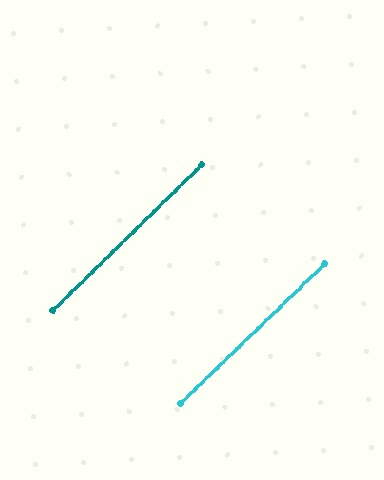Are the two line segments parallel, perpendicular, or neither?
Parallel — their directions differ by only 0.1°.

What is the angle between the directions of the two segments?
Approximately 0 degrees.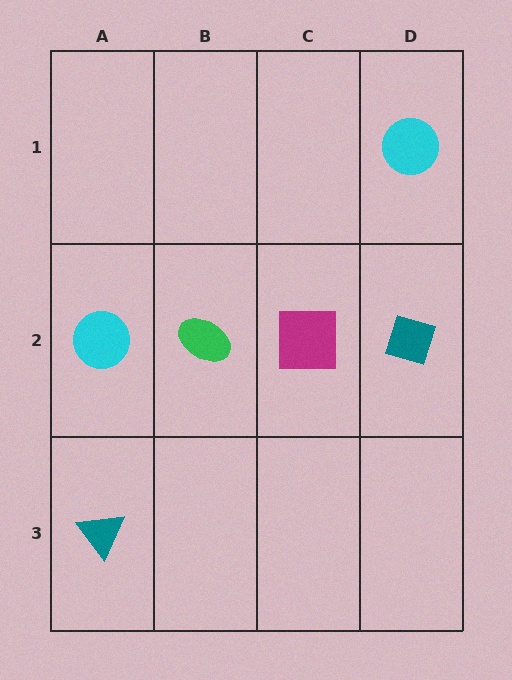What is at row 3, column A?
A teal triangle.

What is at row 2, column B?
A green ellipse.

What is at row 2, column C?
A magenta square.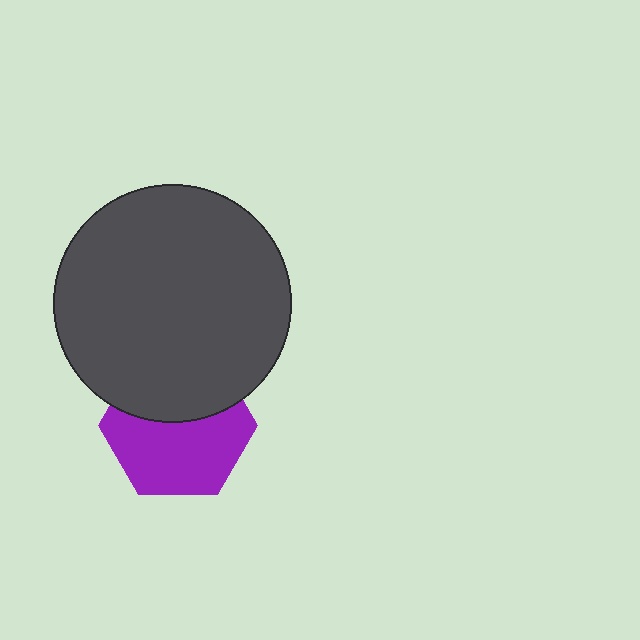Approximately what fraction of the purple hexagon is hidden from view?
Roughly 41% of the purple hexagon is hidden behind the dark gray circle.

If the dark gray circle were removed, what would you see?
You would see the complete purple hexagon.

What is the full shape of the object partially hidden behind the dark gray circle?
The partially hidden object is a purple hexagon.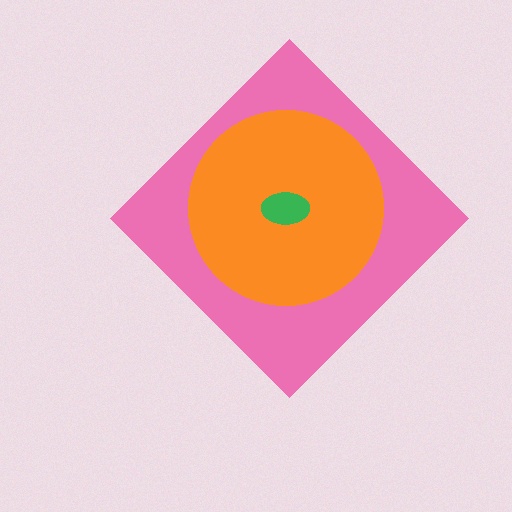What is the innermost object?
The green ellipse.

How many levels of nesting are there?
3.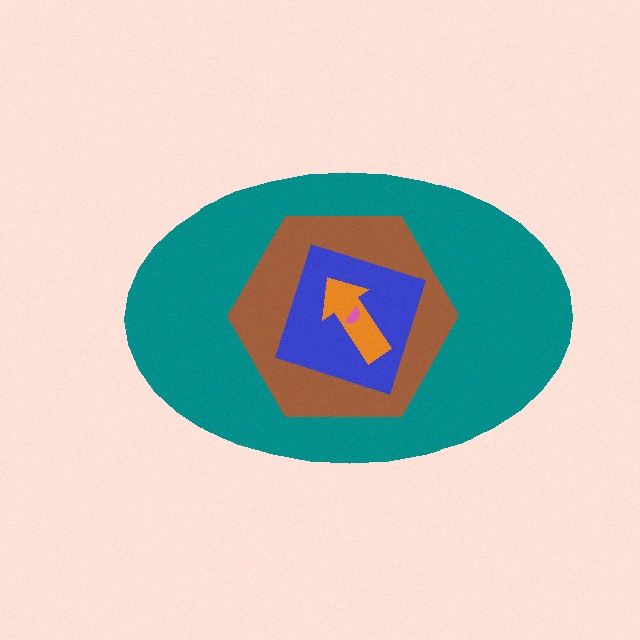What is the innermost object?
The pink semicircle.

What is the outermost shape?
The teal ellipse.